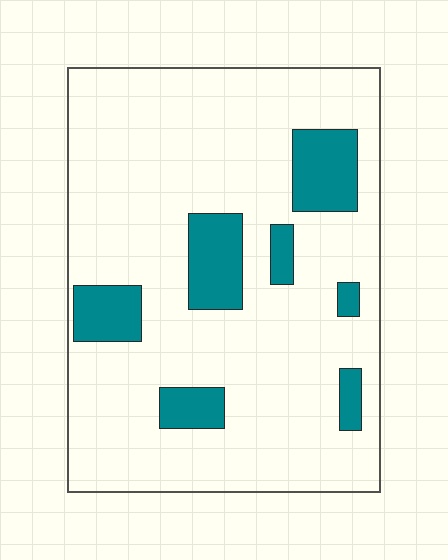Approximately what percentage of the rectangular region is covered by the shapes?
Approximately 15%.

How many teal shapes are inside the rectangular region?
7.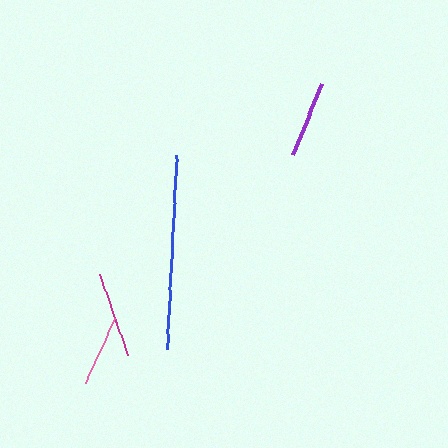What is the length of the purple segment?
The purple segment is approximately 77 pixels long.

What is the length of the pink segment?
The pink segment is approximately 72 pixels long.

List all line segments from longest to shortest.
From longest to shortest: blue, magenta, purple, pink.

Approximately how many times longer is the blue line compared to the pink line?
The blue line is approximately 2.7 times the length of the pink line.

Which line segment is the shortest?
The pink line is the shortest at approximately 72 pixels.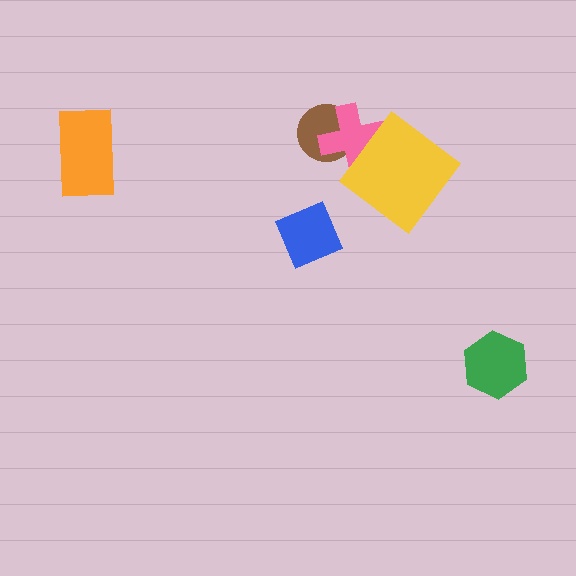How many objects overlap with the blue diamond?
0 objects overlap with the blue diamond.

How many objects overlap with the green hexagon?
0 objects overlap with the green hexagon.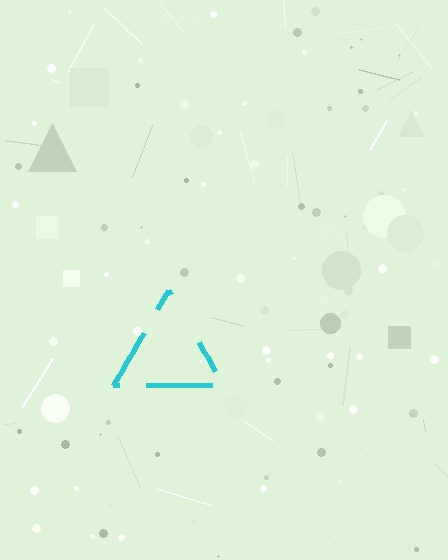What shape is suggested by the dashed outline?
The dashed outline suggests a triangle.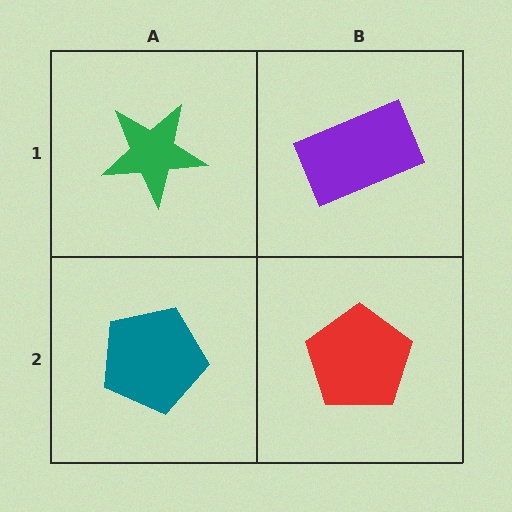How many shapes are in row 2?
2 shapes.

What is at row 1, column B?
A purple rectangle.